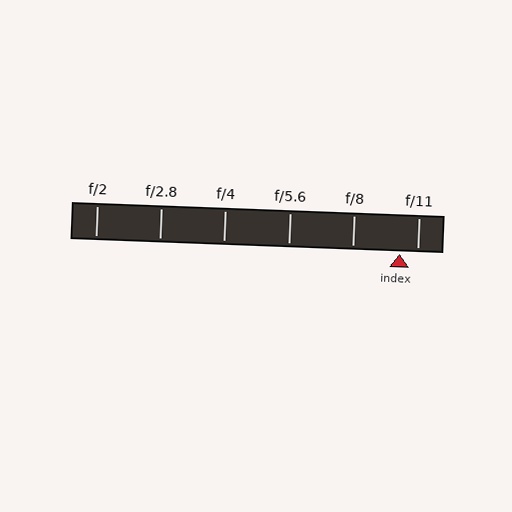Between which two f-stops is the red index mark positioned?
The index mark is between f/8 and f/11.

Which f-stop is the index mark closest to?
The index mark is closest to f/11.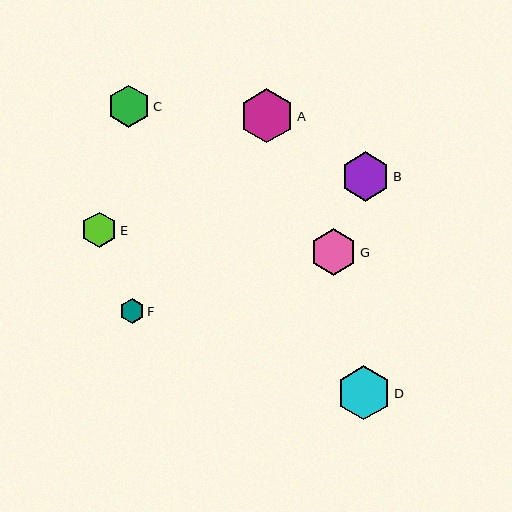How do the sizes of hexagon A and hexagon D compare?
Hexagon A and hexagon D are approximately the same size.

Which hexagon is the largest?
Hexagon A is the largest with a size of approximately 54 pixels.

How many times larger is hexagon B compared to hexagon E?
Hexagon B is approximately 1.4 times the size of hexagon E.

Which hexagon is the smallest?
Hexagon F is the smallest with a size of approximately 25 pixels.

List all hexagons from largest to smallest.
From largest to smallest: A, D, B, G, C, E, F.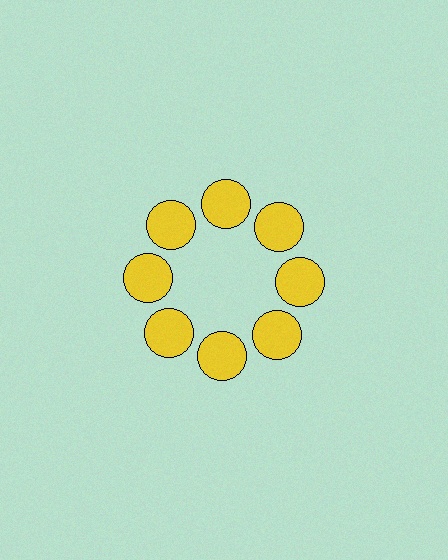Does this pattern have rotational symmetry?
Yes, this pattern has 8-fold rotational symmetry. It looks the same after rotating 45 degrees around the center.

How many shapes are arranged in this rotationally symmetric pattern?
There are 8 shapes, arranged in 8 groups of 1.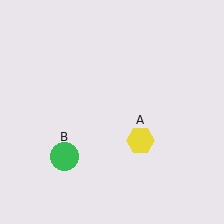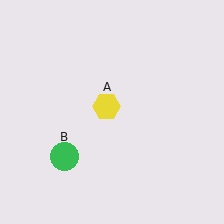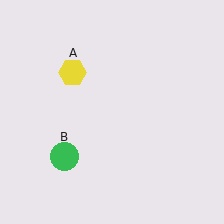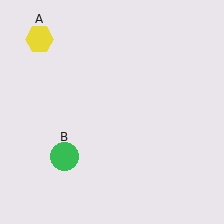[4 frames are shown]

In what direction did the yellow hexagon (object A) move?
The yellow hexagon (object A) moved up and to the left.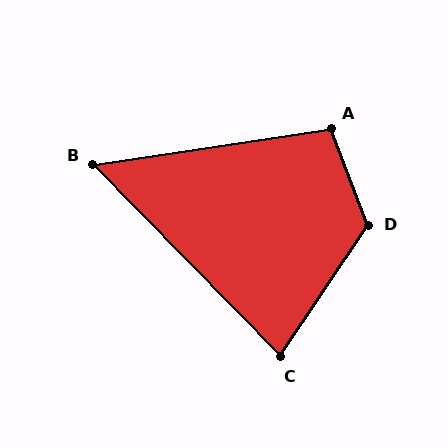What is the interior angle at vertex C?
Approximately 78 degrees (acute).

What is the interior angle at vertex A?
Approximately 102 degrees (obtuse).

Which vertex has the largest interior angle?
D, at approximately 126 degrees.